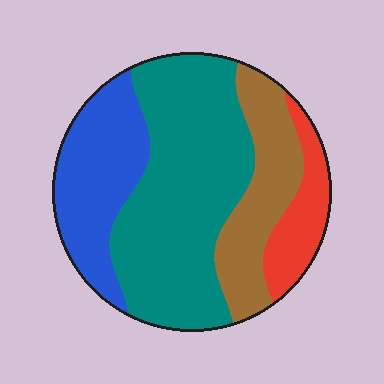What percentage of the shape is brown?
Brown takes up about one fifth (1/5) of the shape.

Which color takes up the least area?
Red, at roughly 10%.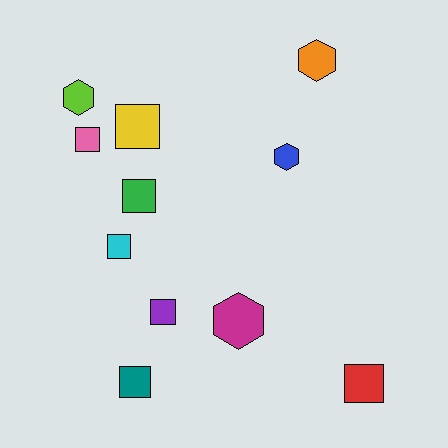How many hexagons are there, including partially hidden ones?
There are 4 hexagons.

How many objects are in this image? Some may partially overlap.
There are 11 objects.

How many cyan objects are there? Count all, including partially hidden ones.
There is 1 cyan object.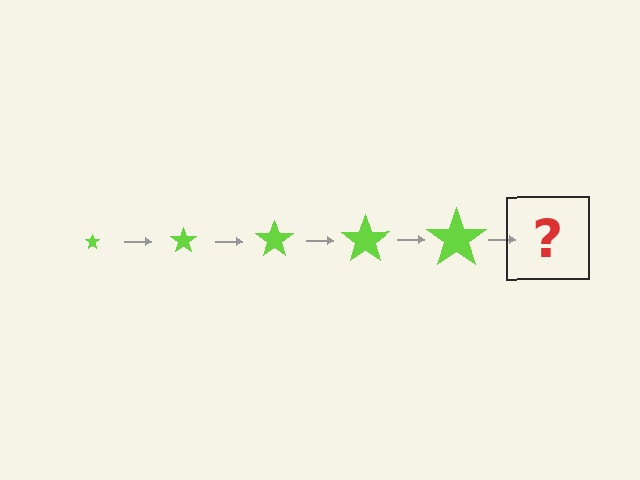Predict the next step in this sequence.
The next step is a lime star, larger than the previous one.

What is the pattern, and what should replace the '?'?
The pattern is that the star gets progressively larger each step. The '?' should be a lime star, larger than the previous one.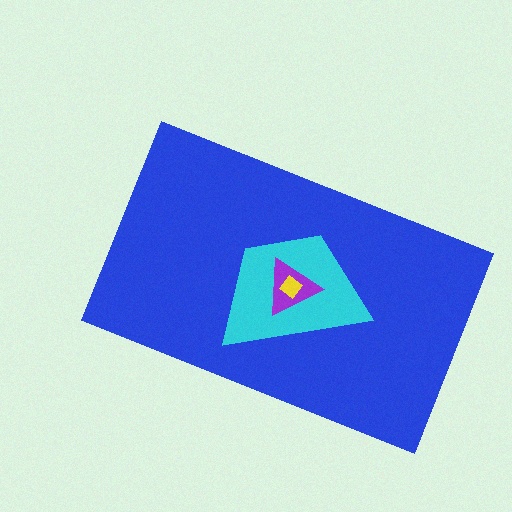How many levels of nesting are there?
4.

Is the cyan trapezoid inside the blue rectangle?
Yes.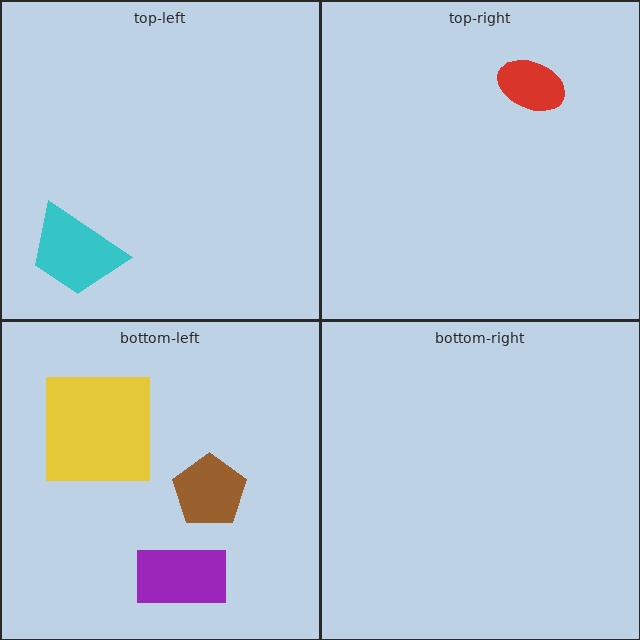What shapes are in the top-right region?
The red ellipse.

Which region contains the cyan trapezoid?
The top-left region.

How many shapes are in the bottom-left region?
3.